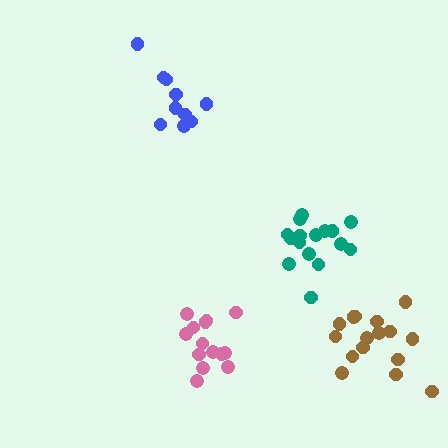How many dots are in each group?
Group 1: 16 dots, Group 2: 16 dots, Group 3: 14 dots, Group 4: 10 dots (56 total).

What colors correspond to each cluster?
The clusters are colored: teal, brown, pink, blue.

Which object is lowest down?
The pink cluster is bottommost.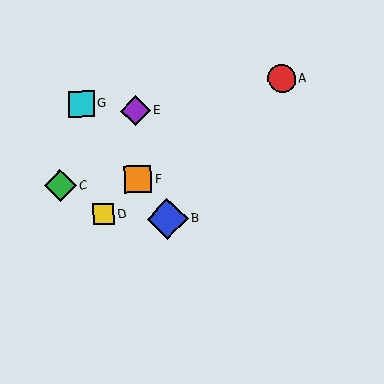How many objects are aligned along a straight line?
3 objects (B, F, G) are aligned along a straight line.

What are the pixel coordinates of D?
Object D is at (104, 214).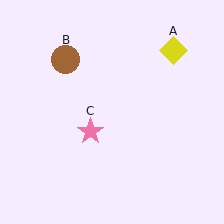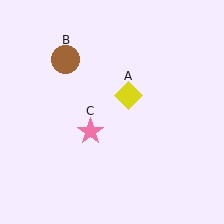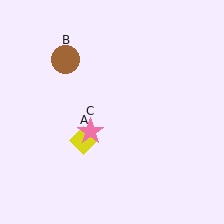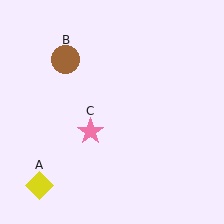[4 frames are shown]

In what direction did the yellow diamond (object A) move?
The yellow diamond (object A) moved down and to the left.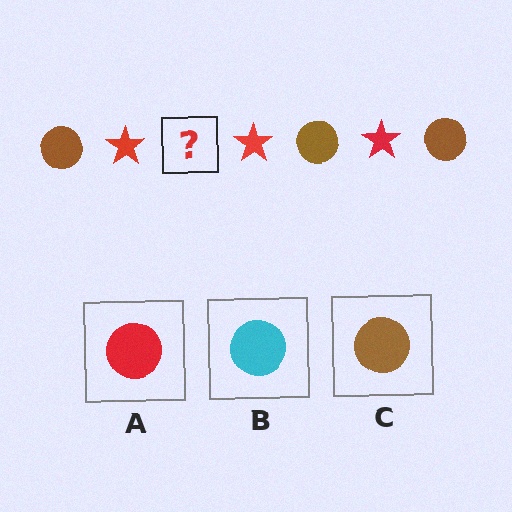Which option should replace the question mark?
Option C.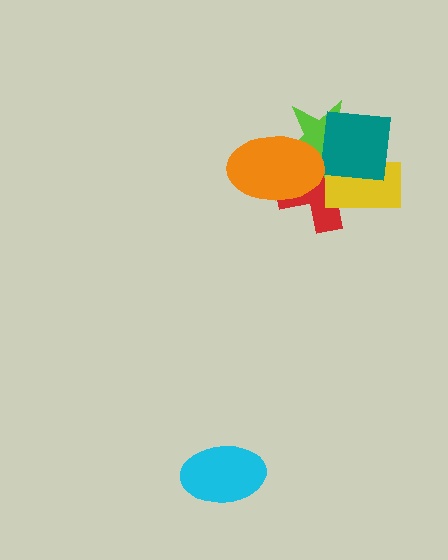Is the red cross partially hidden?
Yes, it is partially covered by another shape.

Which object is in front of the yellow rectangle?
The teal square is in front of the yellow rectangle.